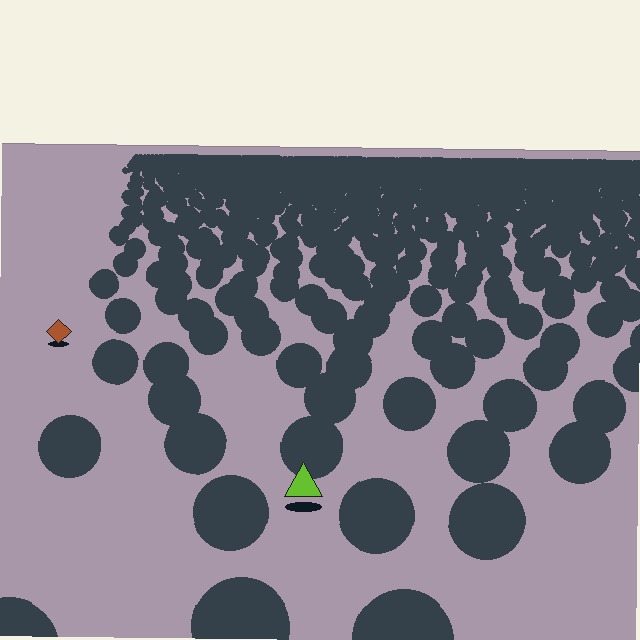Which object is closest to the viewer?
The lime triangle is closest. The texture marks near it are larger and more spread out.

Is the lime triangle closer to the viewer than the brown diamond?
Yes. The lime triangle is closer — you can tell from the texture gradient: the ground texture is coarser near it.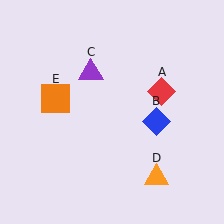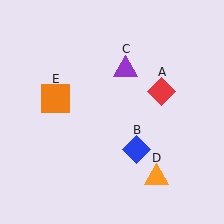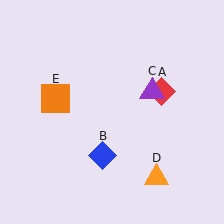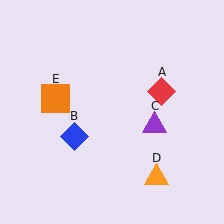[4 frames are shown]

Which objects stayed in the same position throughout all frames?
Red diamond (object A) and orange triangle (object D) and orange square (object E) remained stationary.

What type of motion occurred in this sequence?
The blue diamond (object B), purple triangle (object C) rotated clockwise around the center of the scene.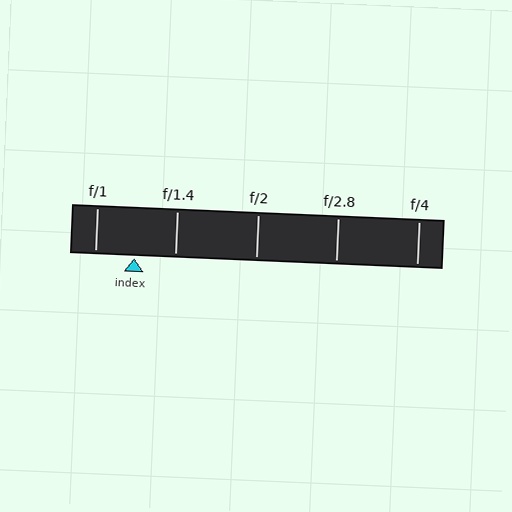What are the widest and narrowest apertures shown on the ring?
The widest aperture shown is f/1 and the narrowest is f/4.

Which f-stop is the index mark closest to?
The index mark is closest to f/1.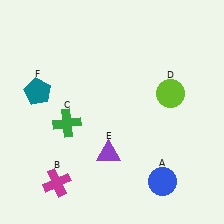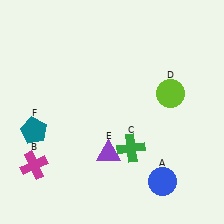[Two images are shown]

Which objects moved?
The objects that moved are: the magenta cross (B), the green cross (C), the teal pentagon (F).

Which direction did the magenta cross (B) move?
The magenta cross (B) moved left.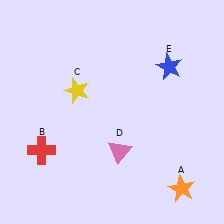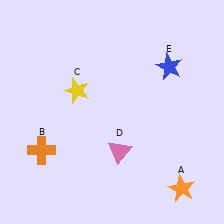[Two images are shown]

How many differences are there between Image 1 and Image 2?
There is 1 difference between the two images.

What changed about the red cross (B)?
In Image 1, B is red. In Image 2, it changed to orange.